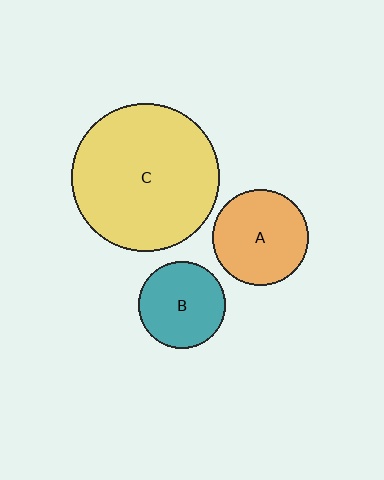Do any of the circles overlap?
No, none of the circles overlap.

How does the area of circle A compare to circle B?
Approximately 1.2 times.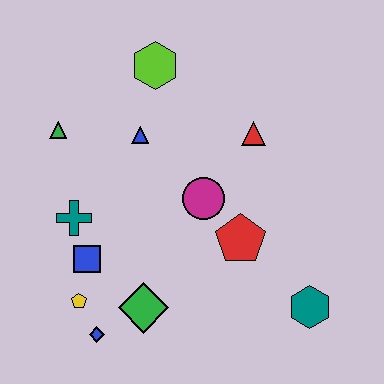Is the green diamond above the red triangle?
No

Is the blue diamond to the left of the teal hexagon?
Yes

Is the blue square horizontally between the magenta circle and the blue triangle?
No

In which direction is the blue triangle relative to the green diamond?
The blue triangle is above the green diamond.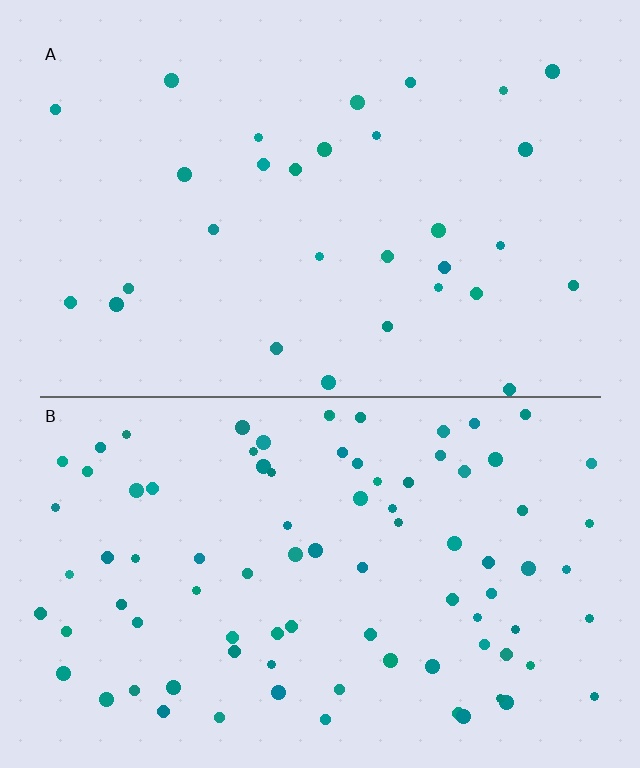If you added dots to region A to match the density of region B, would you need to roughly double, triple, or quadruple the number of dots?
Approximately triple.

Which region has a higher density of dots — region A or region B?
B (the bottom).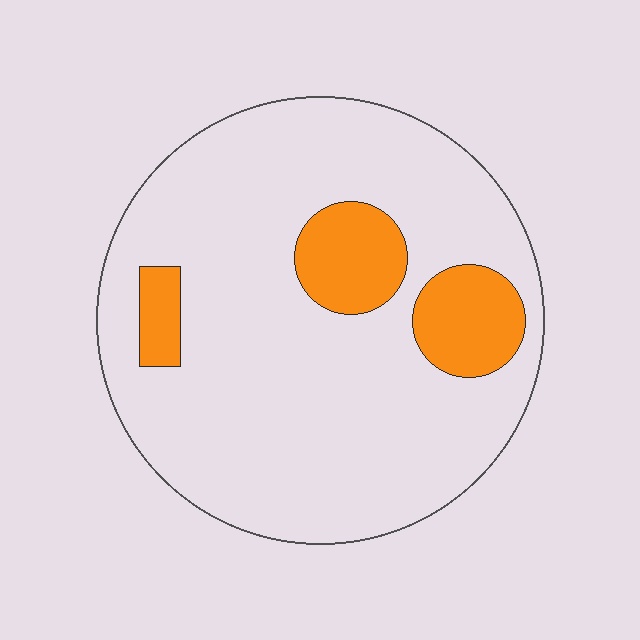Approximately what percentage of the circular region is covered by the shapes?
Approximately 15%.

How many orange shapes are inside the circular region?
3.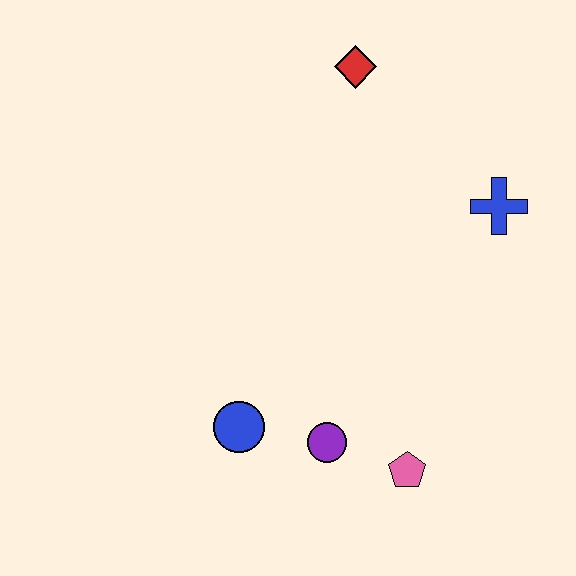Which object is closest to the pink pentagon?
The purple circle is closest to the pink pentagon.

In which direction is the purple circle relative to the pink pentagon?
The purple circle is to the left of the pink pentagon.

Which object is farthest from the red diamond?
The pink pentagon is farthest from the red diamond.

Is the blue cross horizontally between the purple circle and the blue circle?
No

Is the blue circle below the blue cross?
Yes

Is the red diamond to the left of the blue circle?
No